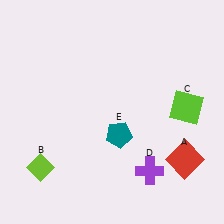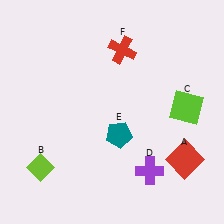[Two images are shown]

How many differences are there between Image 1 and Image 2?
There is 1 difference between the two images.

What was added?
A red cross (F) was added in Image 2.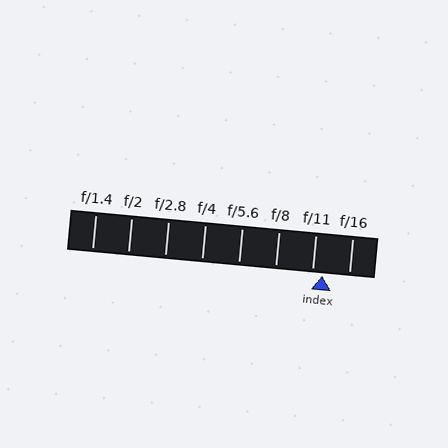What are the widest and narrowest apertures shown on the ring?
The widest aperture shown is f/1.4 and the narrowest is f/16.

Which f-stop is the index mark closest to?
The index mark is closest to f/11.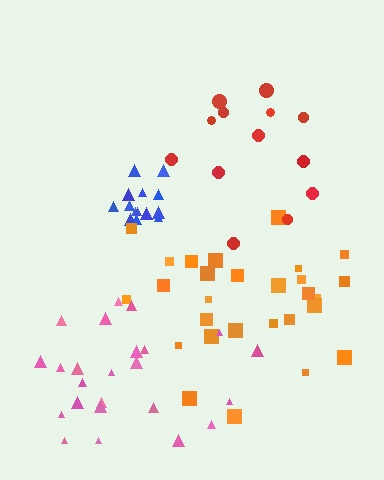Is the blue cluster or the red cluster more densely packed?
Blue.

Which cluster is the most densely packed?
Blue.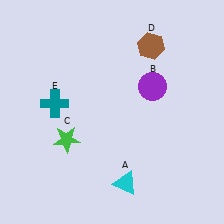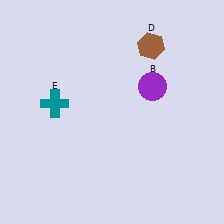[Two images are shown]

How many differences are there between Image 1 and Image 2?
There are 2 differences between the two images.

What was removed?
The cyan triangle (A), the green star (C) were removed in Image 2.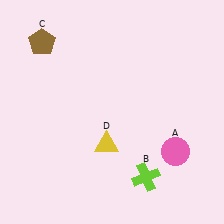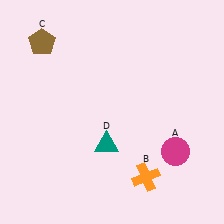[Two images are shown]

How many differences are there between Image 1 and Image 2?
There are 3 differences between the two images.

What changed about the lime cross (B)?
In Image 1, B is lime. In Image 2, it changed to orange.